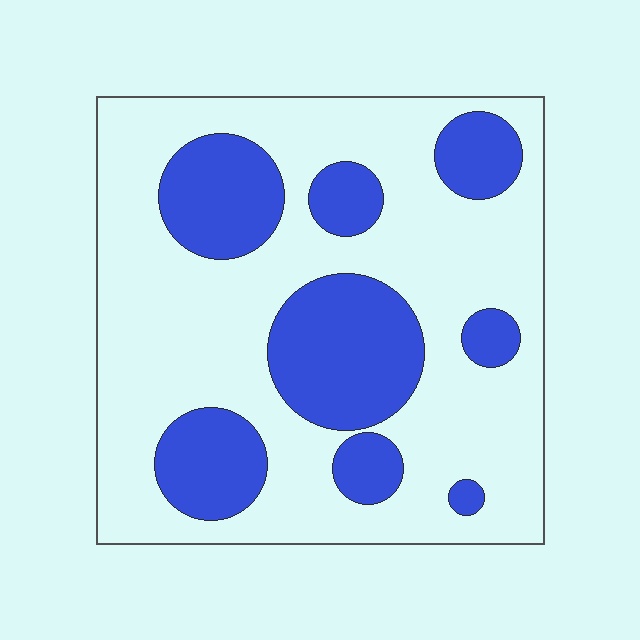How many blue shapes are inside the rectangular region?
8.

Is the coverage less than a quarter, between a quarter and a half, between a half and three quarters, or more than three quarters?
Between a quarter and a half.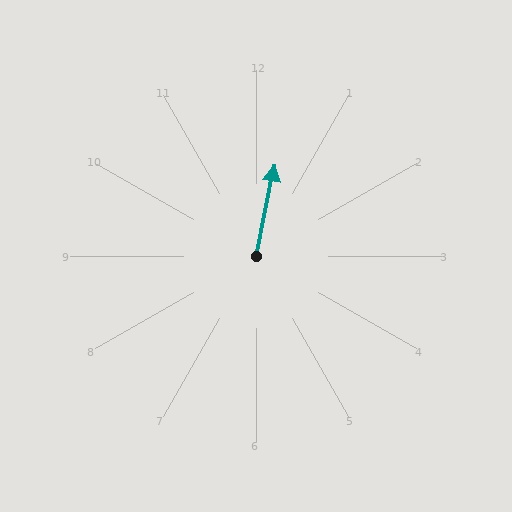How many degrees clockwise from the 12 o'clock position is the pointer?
Approximately 12 degrees.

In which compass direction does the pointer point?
North.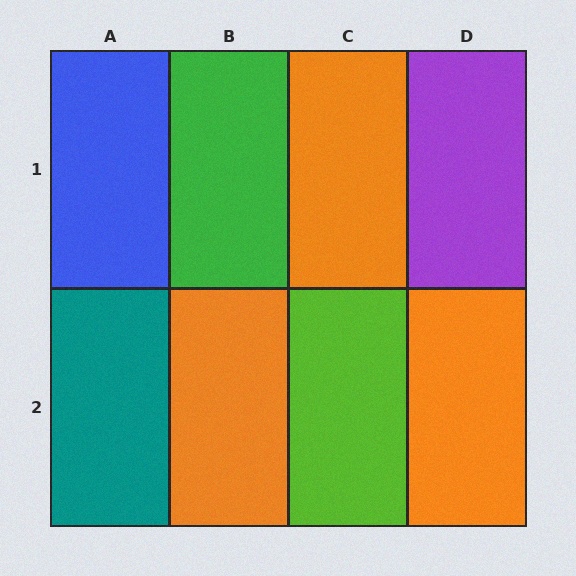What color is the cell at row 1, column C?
Orange.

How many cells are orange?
3 cells are orange.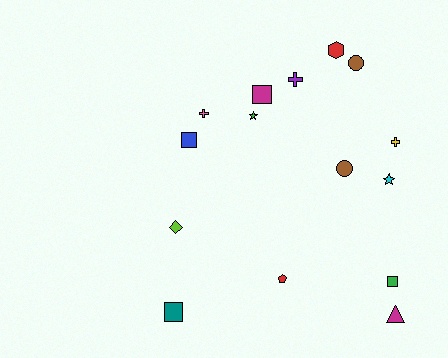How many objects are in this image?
There are 15 objects.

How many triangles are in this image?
There is 1 triangle.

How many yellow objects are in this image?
There is 1 yellow object.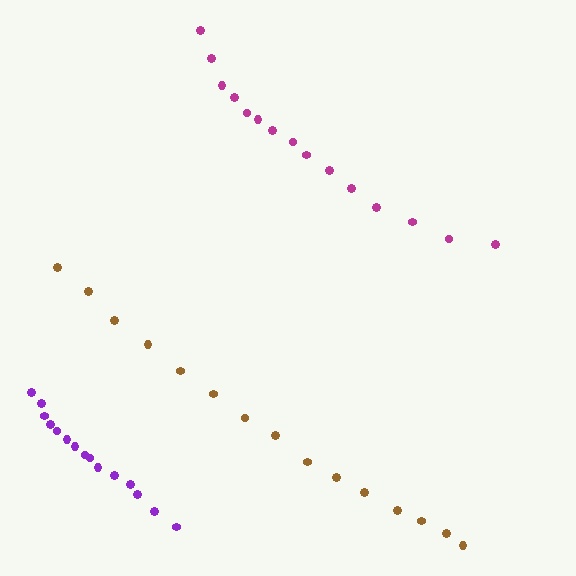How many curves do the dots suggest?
There are 3 distinct paths.